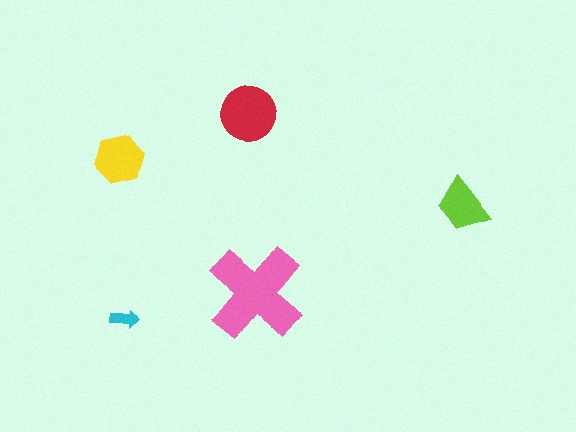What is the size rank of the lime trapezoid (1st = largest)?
4th.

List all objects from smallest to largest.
The cyan arrow, the lime trapezoid, the yellow hexagon, the red circle, the pink cross.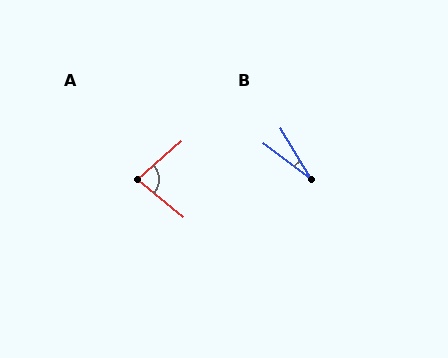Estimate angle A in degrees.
Approximately 80 degrees.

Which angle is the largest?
A, at approximately 80 degrees.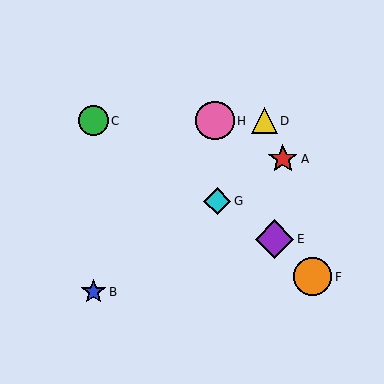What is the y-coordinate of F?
Object F is at y≈277.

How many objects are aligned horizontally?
3 objects (C, D, H) are aligned horizontally.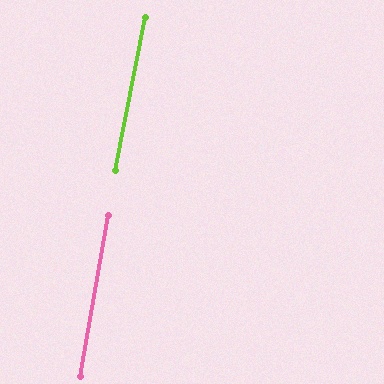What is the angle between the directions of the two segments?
Approximately 1 degree.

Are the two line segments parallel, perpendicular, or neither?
Parallel — their directions differ by only 1.5°.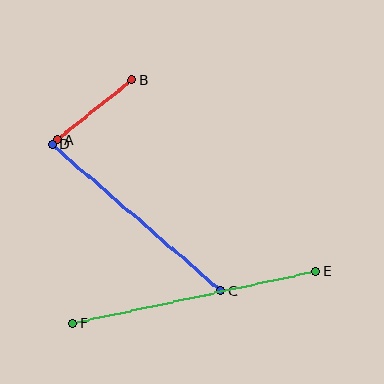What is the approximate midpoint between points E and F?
The midpoint is at approximately (194, 297) pixels.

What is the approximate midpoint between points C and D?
The midpoint is at approximately (137, 218) pixels.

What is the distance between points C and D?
The distance is approximately 223 pixels.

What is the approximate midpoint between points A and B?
The midpoint is at approximately (94, 110) pixels.